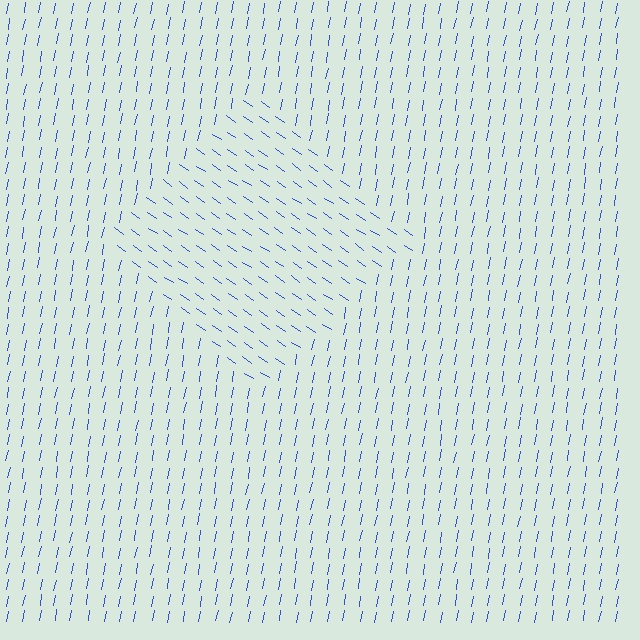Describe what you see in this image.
The image is filled with small blue line segments. A diamond region in the image has lines oriented differently from the surrounding lines, creating a visible texture boundary.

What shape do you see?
I see a diamond.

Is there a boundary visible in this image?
Yes, there is a texture boundary formed by a change in line orientation.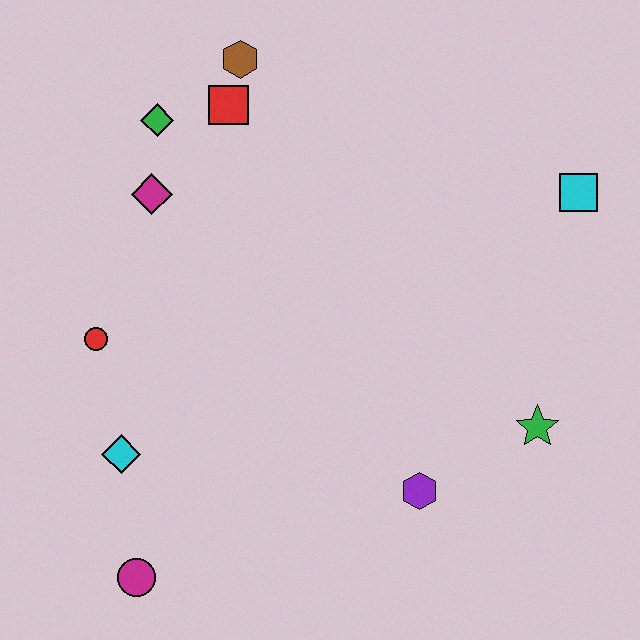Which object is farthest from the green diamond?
The green star is farthest from the green diamond.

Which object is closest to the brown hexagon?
The red square is closest to the brown hexagon.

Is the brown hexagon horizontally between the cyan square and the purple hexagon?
No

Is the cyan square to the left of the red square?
No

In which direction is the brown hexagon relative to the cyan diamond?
The brown hexagon is above the cyan diamond.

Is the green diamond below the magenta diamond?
No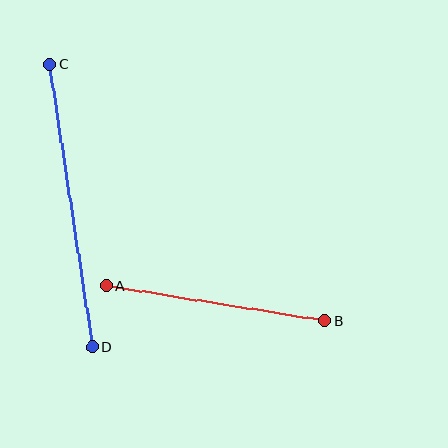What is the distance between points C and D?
The distance is approximately 286 pixels.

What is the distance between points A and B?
The distance is approximately 221 pixels.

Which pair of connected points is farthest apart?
Points C and D are farthest apart.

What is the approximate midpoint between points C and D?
The midpoint is at approximately (71, 206) pixels.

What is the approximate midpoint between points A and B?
The midpoint is at approximately (216, 303) pixels.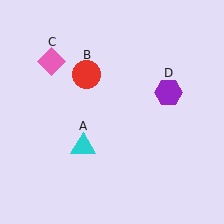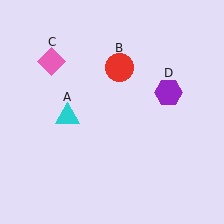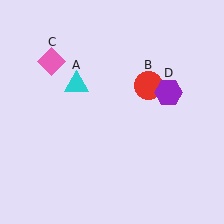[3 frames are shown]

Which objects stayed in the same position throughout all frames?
Pink diamond (object C) and purple hexagon (object D) remained stationary.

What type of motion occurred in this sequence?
The cyan triangle (object A), red circle (object B) rotated clockwise around the center of the scene.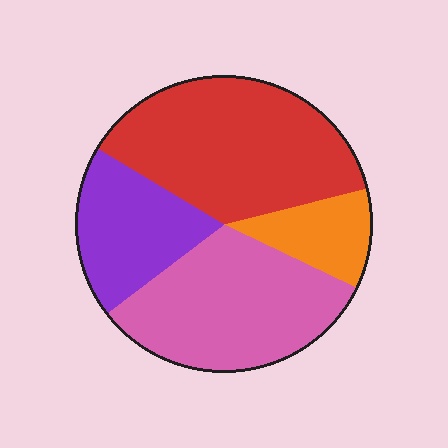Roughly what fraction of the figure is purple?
Purple covers 19% of the figure.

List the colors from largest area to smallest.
From largest to smallest: red, pink, purple, orange.